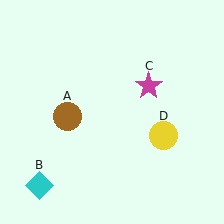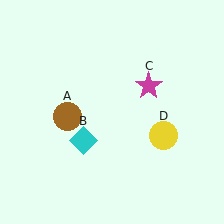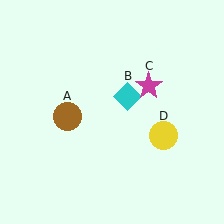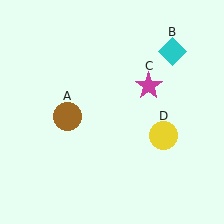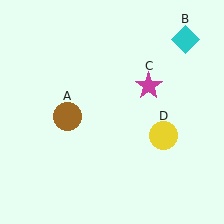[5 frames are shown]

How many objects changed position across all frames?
1 object changed position: cyan diamond (object B).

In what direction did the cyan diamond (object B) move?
The cyan diamond (object B) moved up and to the right.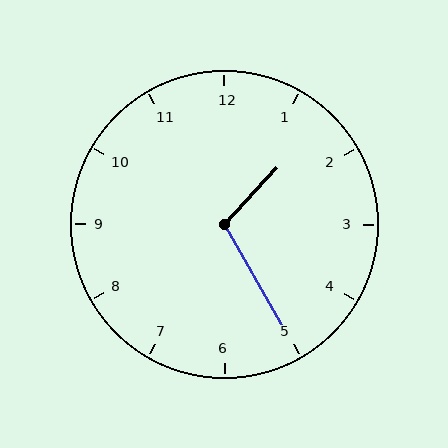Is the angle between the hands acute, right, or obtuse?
It is obtuse.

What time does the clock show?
1:25.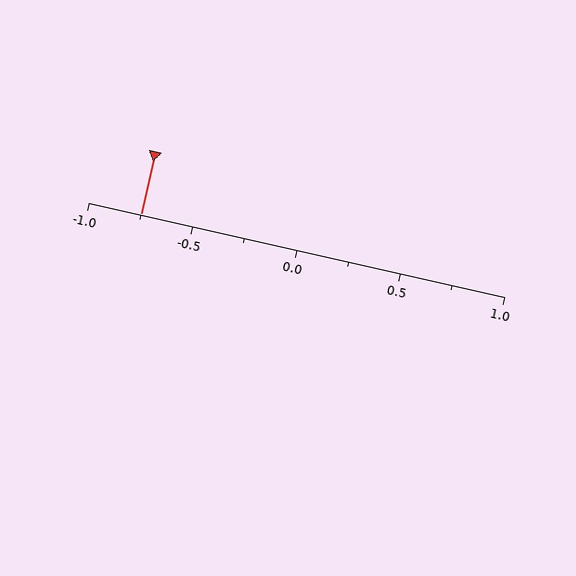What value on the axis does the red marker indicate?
The marker indicates approximately -0.75.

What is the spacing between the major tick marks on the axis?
The major ticks are spaced 0.5 apart.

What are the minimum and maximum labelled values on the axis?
The axis runs from -1.0 to 1.0.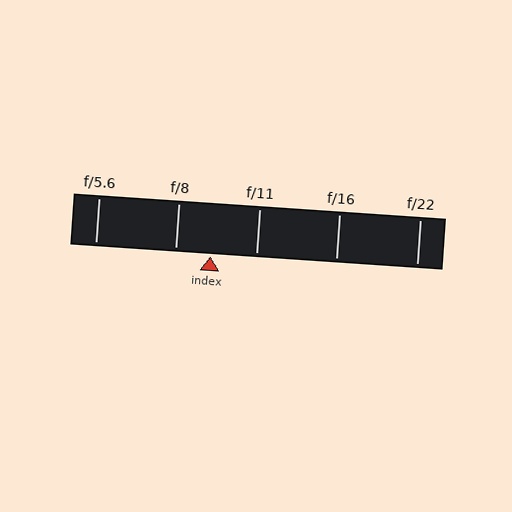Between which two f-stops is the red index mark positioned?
The index mark is between f/8 and f/11.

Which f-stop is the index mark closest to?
The index mark is closest to f/8.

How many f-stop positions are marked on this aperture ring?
There are 5 f-stop positions marked.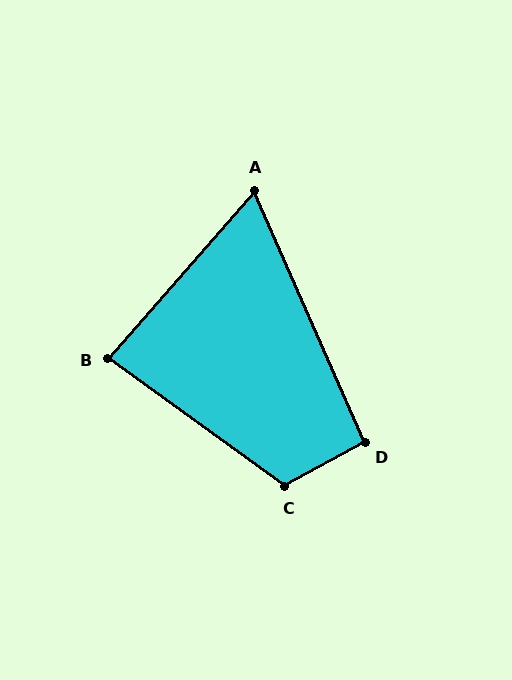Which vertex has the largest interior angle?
C, at approximately 115 degrees.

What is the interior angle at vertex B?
Approximately 85 degrees (acute).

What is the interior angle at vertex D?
Approximately 95 degrees (obtuse).